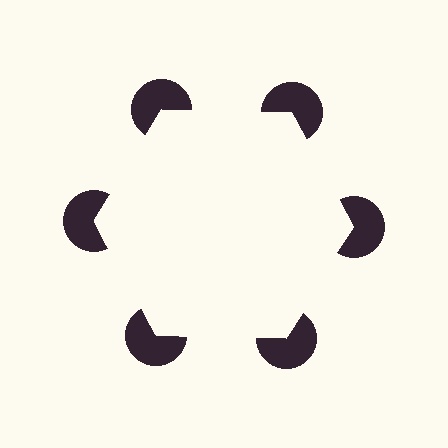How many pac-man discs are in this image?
There are 6 — one at each vertex of the illusory hexagon.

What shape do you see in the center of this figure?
An illusory hexagon — its edges are inferred from the aligned wedge cuts in the pac-man discs, not physically drawn.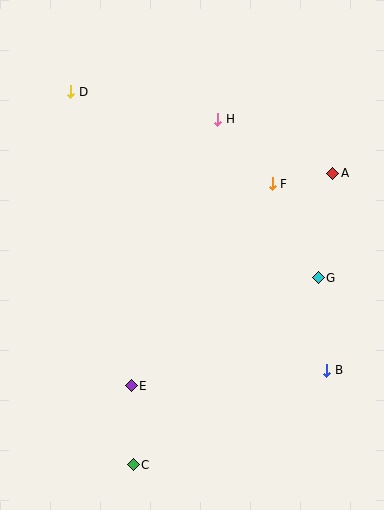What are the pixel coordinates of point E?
Point E is at (131, 386).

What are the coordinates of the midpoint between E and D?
The midpoint between E and D is at (101, 239).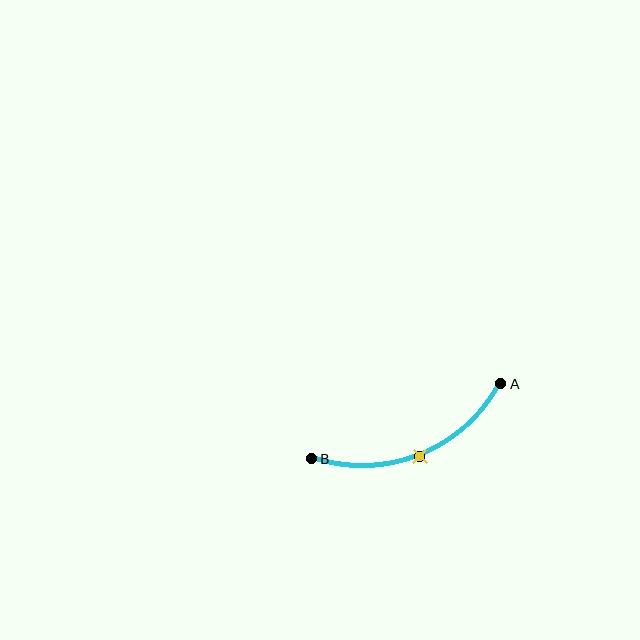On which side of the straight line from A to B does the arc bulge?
The arc bulges below the straight line connecting A and B.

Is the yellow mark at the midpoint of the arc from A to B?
Yes. The yellow mark lies on the arc at equal arc-length from both A and B — it is the arc midpoint.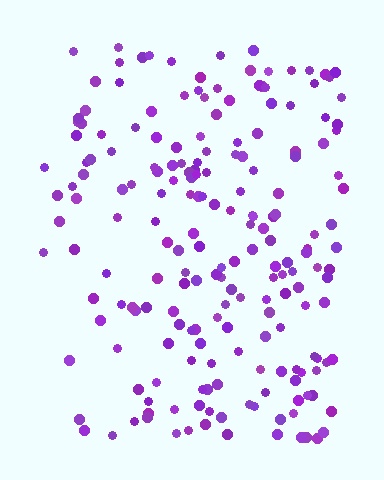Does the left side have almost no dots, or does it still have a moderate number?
Still a moderate number, just noticeably fewer than the right.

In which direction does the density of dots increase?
From left to right, with the right side densest.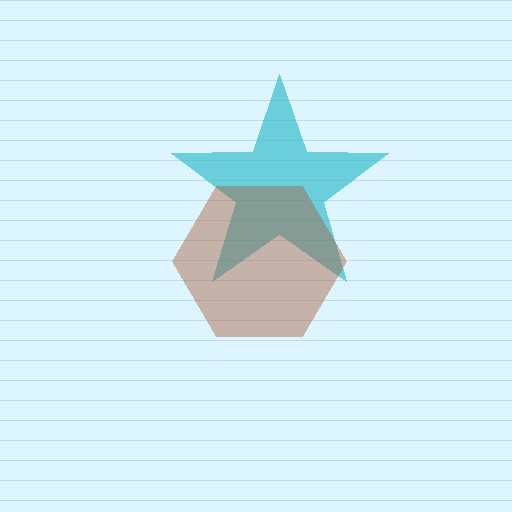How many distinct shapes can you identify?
There are 2 distinct shapes: a cyan star, a brown hexagon.